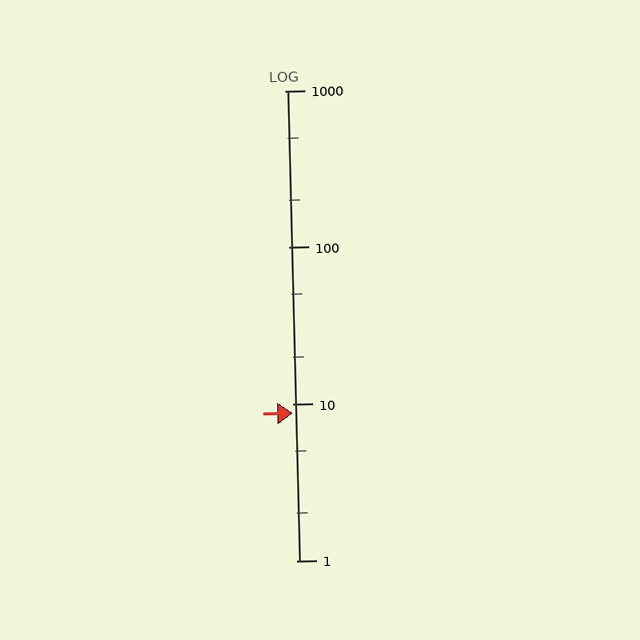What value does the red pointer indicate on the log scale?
The pointer indicates approximately 8.8.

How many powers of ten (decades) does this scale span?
The scale spans 3 decades, from 1 to 1000.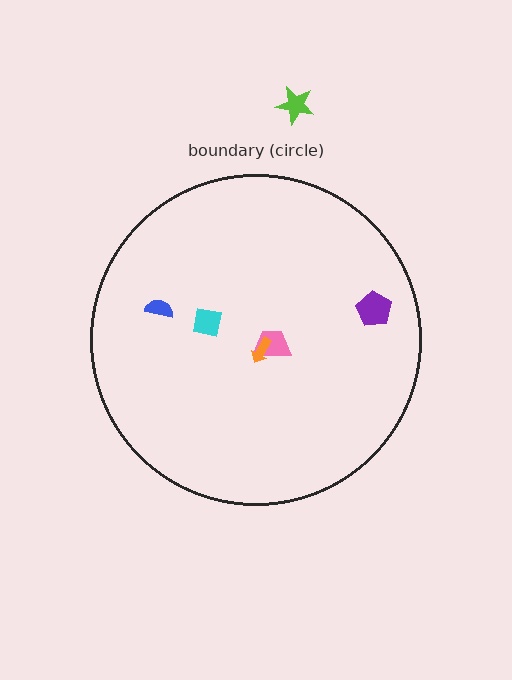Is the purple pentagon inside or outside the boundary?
Inside.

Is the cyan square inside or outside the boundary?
Inside.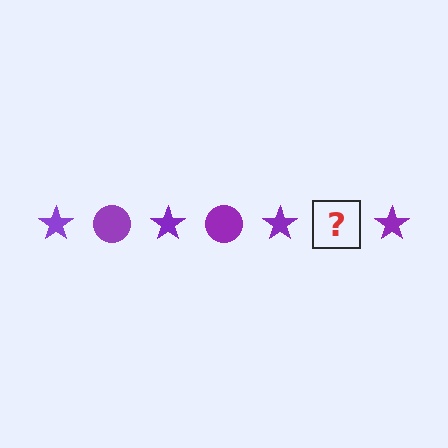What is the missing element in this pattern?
The missing element is a purple circle.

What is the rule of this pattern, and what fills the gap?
The rule is that the pattern cycles through star, circle shapes in purple. The gap should be filled with a purple circle.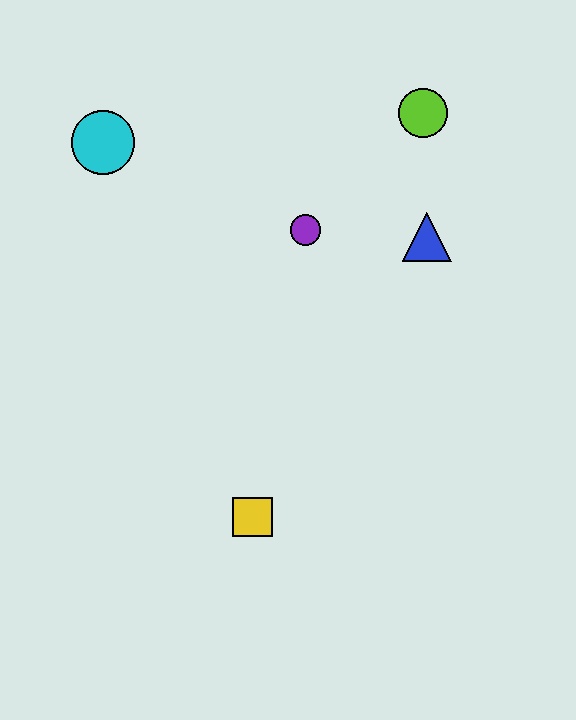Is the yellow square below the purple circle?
Yes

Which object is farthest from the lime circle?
The yellow square is farthest from the lime circle.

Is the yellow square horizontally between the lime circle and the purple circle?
No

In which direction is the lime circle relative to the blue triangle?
The lime circle is above the blue triangle.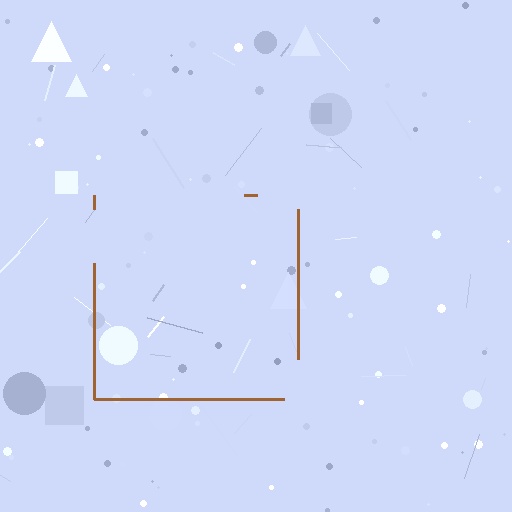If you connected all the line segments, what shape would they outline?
They would outline a square.